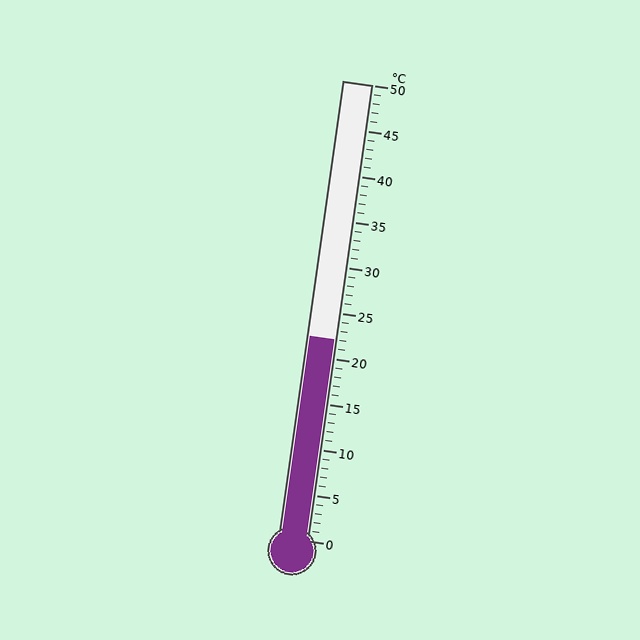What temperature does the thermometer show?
The thermometer shows approximately 22°C.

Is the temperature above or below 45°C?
The temperature is below 45°C.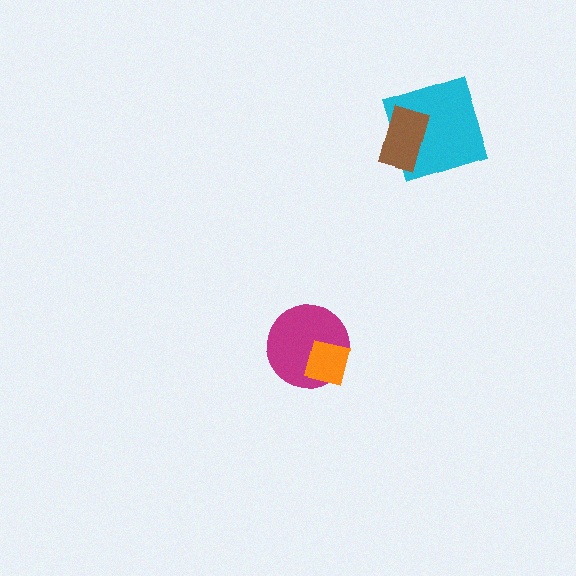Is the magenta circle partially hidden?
Yes, it is partially covered by another shape.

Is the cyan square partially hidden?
Yes, it is partially covered by another shape.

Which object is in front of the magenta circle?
The orange square is in front of the magenta circle.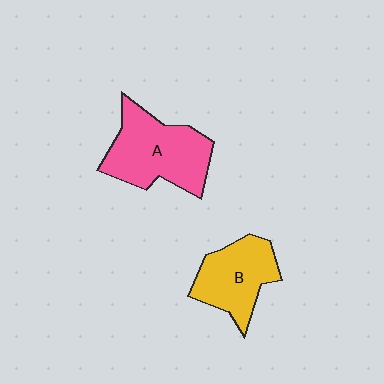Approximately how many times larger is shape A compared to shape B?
Approximately 1.3 times.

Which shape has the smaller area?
Shape B (yellow).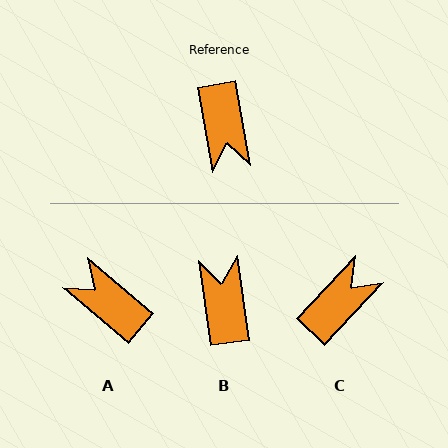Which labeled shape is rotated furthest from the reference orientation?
B, about 178 degrees away.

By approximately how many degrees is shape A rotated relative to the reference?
Approximately 140 degrees clockwise.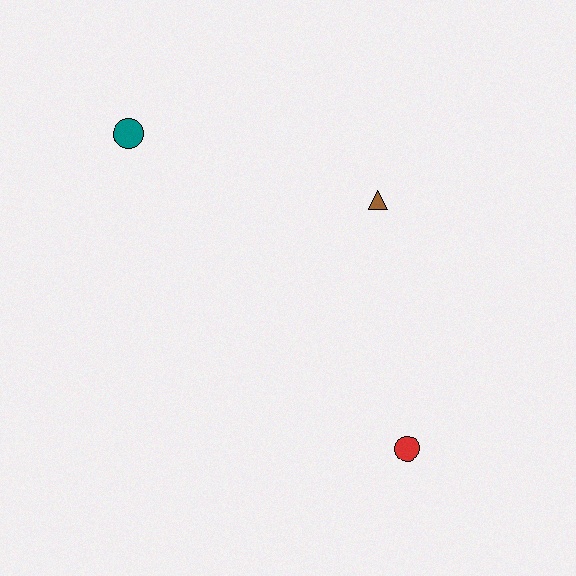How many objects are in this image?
There are 3 objects.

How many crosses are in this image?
There are no crosses.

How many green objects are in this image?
There are no green objects.